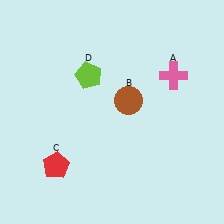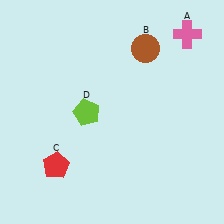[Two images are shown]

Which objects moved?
The objects that moved are: the pink cross (A), the brown circle (B), the lime pentagon (D).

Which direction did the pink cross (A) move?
The pink cross (A) moved up.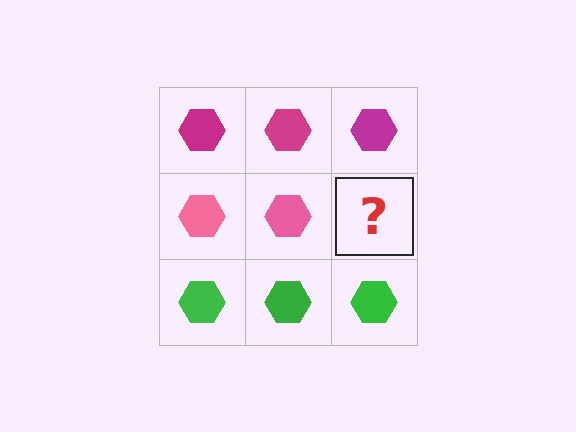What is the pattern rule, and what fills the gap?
The rule is that each row has a consistent color. The gap should be filled with a pink hexagon.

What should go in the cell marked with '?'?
The missing cell should contain a pink hexagon.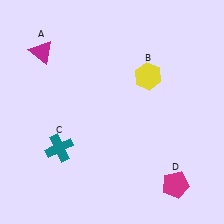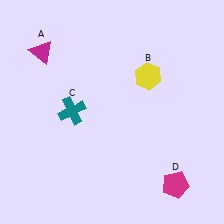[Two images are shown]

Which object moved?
The teal cross (C) moved up.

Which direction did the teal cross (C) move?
The teal cross (C) moved up.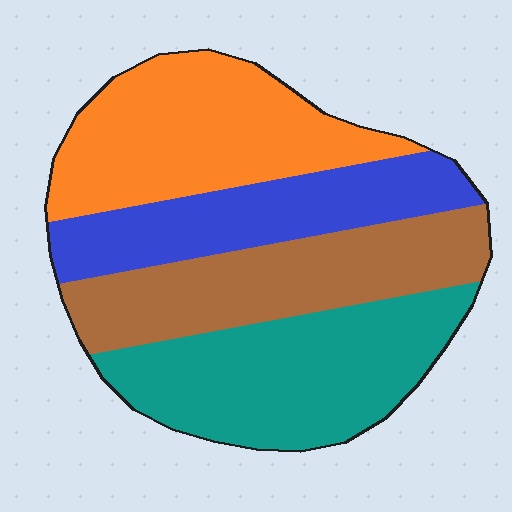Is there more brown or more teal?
Teal.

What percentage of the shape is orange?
Orange covers about 25% of the shape.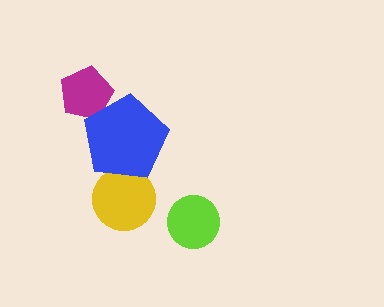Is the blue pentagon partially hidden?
No, no other shape covers it.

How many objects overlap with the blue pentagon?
2 objects overlap with the blue pentagon.